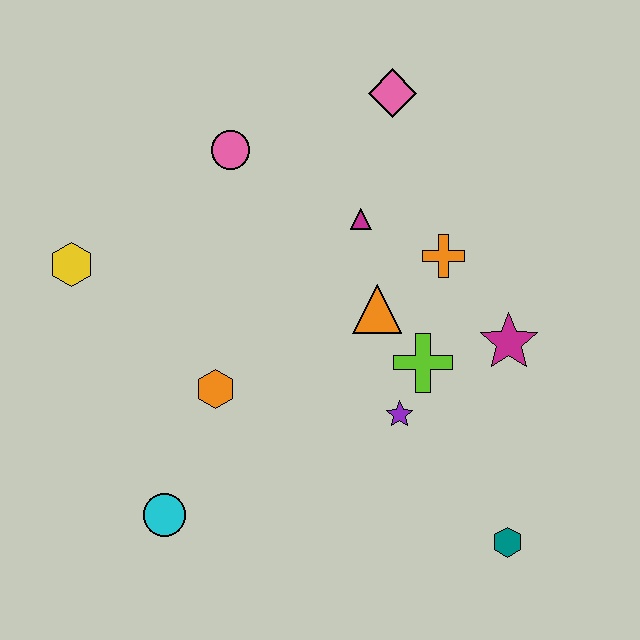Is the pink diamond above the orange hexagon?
Yes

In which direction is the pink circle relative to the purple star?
The pink circle is above the purple star.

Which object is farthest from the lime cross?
The yellow hexagon is farthest from the lime cross.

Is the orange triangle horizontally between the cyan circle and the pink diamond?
Yes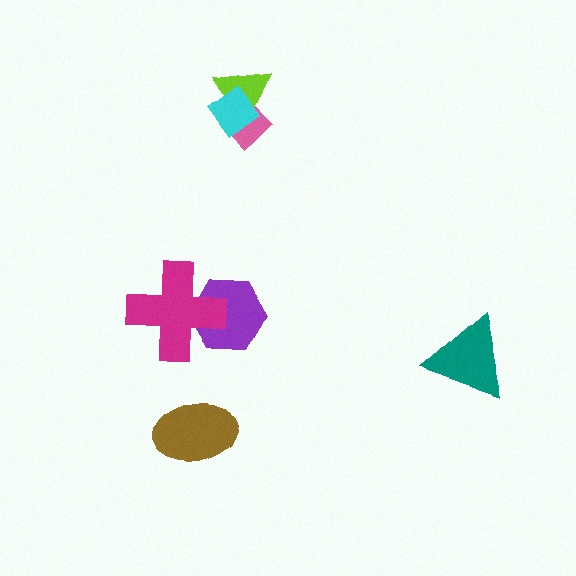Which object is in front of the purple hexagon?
The magenta cross is in front of the purple hexagon.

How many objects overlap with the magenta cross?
1 object overlaps with the magenta cross.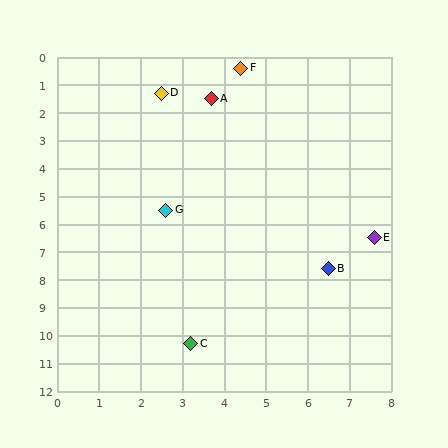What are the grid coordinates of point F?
Point F is at approximately (4.4, 0.4).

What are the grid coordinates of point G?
Point G is at approximately (2.6, 5.5).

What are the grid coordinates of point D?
Point D is at approximately (2.5, 1.3).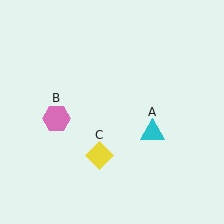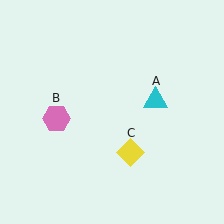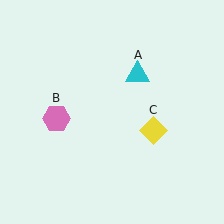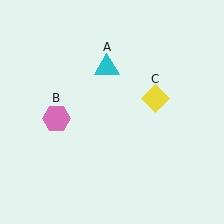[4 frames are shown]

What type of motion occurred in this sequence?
The cyan triangle (object A), yellow diamond (object C) rotated counterclockwise around the center of the scene.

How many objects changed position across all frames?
2 objects changed position: cyan triangle (object A), yellow diamond (object C).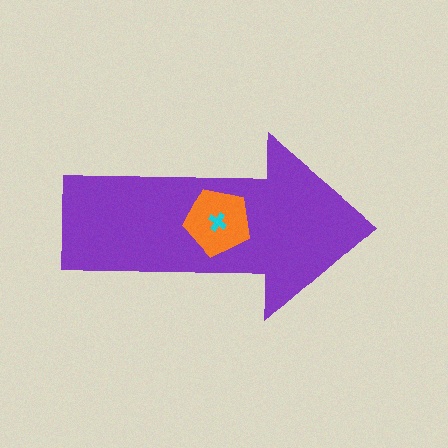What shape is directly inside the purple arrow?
The orange pentagon.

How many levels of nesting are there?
3.